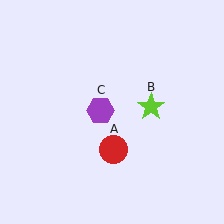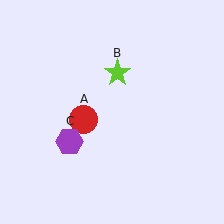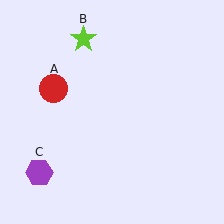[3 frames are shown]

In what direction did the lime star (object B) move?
The lime star (object B) moved up and to the left.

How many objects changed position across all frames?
3 objects changed position: red circle (object A), lime star (object B), purple hexagon (object C).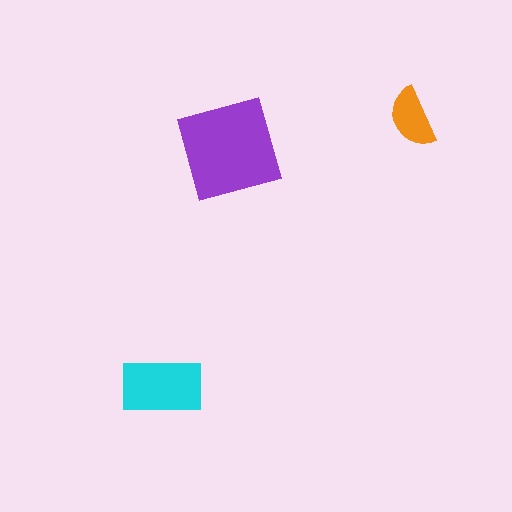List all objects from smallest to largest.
The orange semicircle, the cyan rectangle, the purple diamond.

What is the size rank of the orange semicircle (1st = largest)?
3rd.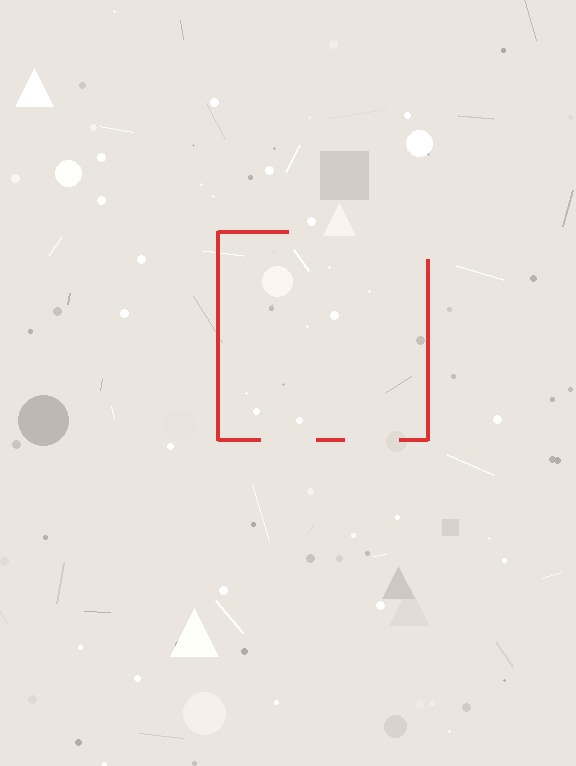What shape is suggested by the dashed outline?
The dashed outline suggests a square.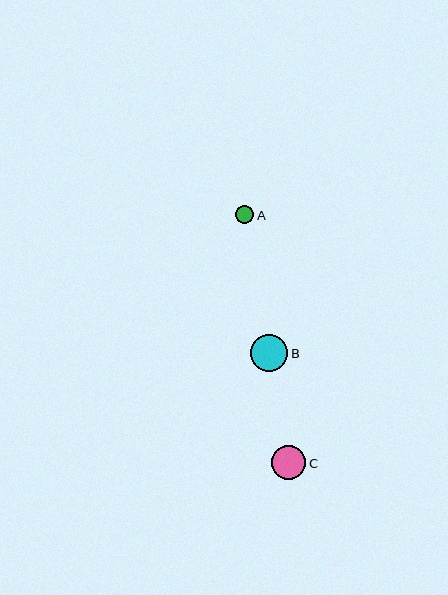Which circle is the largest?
Circle B is the largest with a size of approximately 37 pixels.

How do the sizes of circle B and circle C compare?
Circle B and circle C are approximately the same size.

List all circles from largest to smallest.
From largest to smallest: B, C, A.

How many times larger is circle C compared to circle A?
Circle C is approximately 1.8 times the size of circle A.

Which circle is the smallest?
Circle A is the smallest with a size of approximately 18 pixels.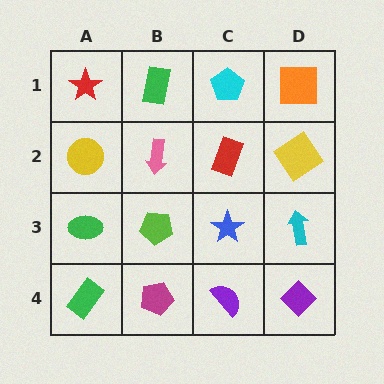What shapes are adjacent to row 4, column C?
A blue star (row 3, column C), a magenta pentagon (row 4, column B), a purple diamond (row 4, column D).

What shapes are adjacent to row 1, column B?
A pink arrow (row 2, column B), a red star (row 1, column A), a cyan pentagon (row 1, column C).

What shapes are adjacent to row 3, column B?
A pink arrow (row 2, column B), a magenta pentagon (row 4, column B), a green ellipse (row 3, column A), a blue star (row 3, column C).